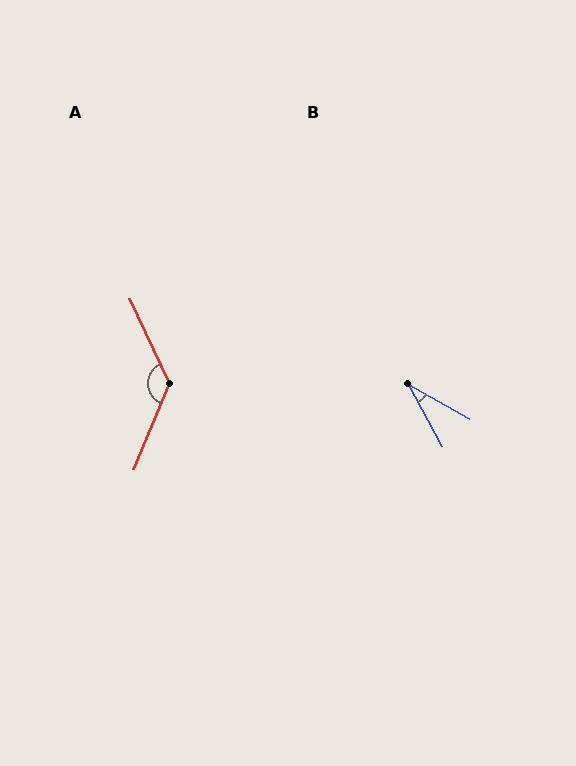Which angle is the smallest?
B, at approximately 31 degrees.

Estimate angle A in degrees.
Approximately 133 degrees.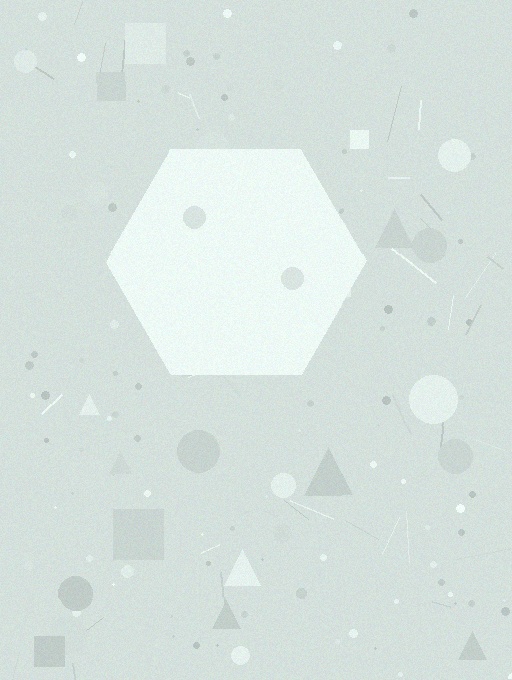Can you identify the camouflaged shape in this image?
The camouflaged shape is a hexagon.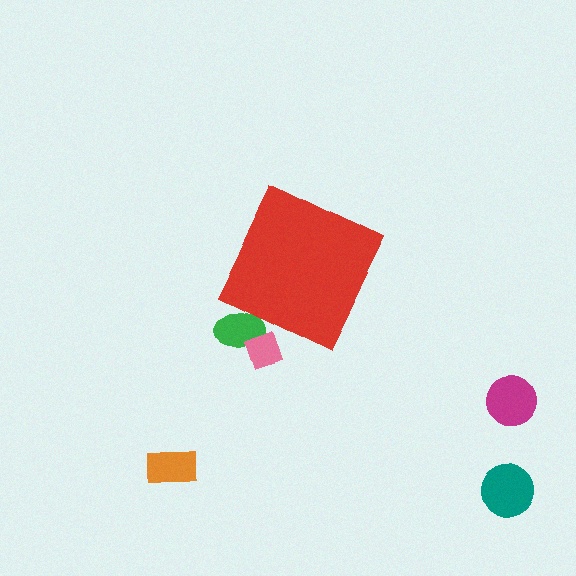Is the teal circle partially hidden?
No, the teal circle is fully visible.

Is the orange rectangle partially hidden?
No, the orange rectangle is fully visible.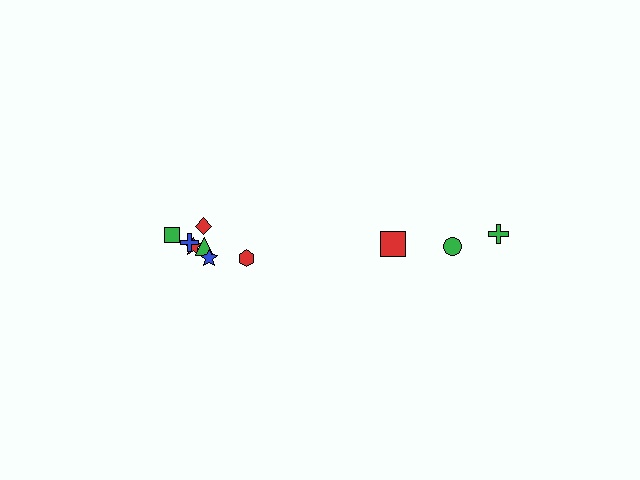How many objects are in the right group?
There are 3 objects.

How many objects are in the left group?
There are 7 objects.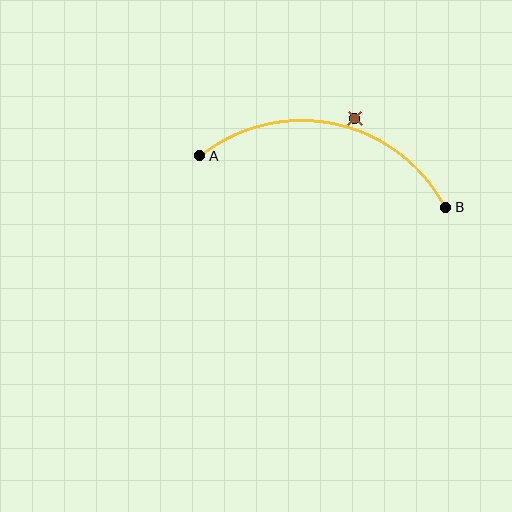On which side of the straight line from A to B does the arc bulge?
The arc bulges above the straight line connecting A and B.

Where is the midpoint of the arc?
The arc midpoint is the point on the curve farthest from the straight line joining A and B. It sits above that line.